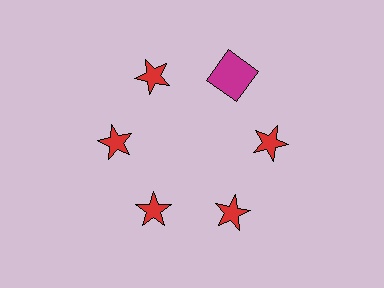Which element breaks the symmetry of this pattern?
The magenta square at roughly the 1 o'clock position breaks the symmetry. All other shapes are red stars.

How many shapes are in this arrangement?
There are 6 shapes arranged in a ring pattern.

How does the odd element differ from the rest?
It differs in both color (magenta instead of red) and shape (square instead of star).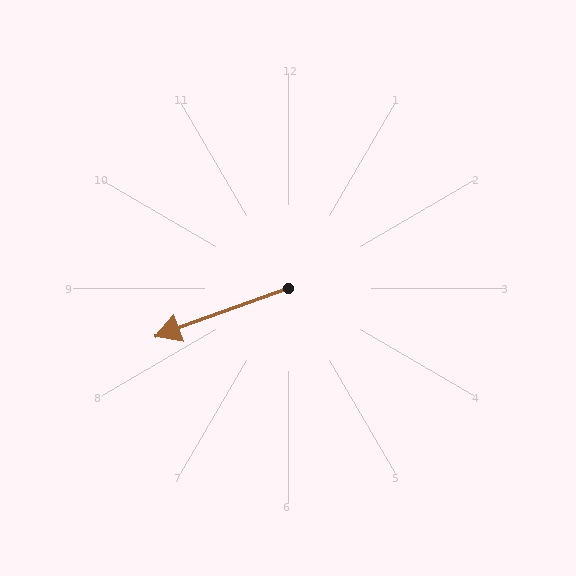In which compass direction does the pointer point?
West.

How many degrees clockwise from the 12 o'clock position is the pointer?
Approximately 250 degrees.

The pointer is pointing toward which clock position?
Roughly 8 o'clock.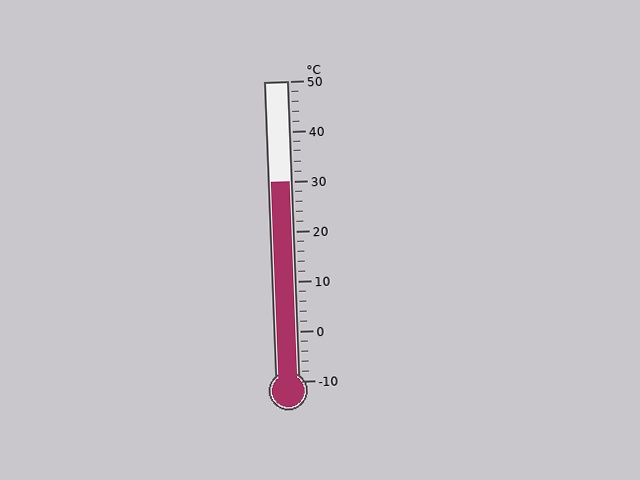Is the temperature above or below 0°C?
The temperature is above 0°C.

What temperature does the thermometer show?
The thermometer shows approximately 30°C.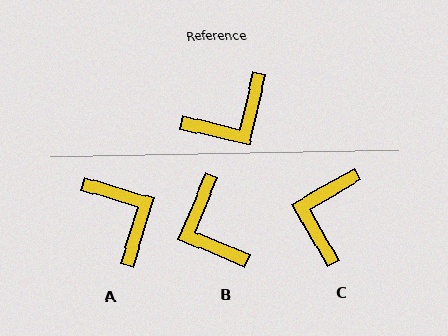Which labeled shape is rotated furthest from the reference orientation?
C, about 137 degrees away.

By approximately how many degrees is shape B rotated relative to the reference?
Approximately 99 degrees clockwise.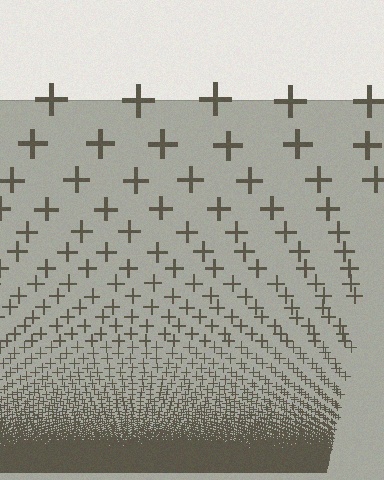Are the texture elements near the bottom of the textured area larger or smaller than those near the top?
Smaller. The gradient is inverted — elements near the bottom are smaller and denser.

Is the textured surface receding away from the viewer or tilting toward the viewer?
The surface appears to tilt toward the viewer. Texture elements get larger and sparser toward the top.